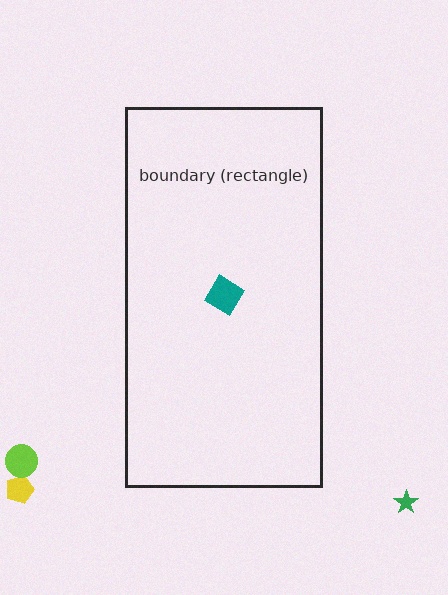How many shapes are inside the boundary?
1 inside, 3 outside.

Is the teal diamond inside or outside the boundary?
Inside.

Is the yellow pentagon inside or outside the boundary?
Outside.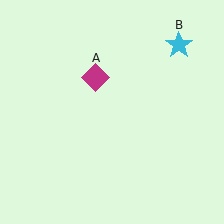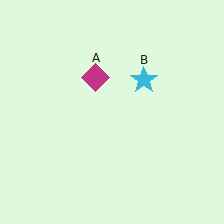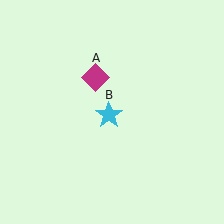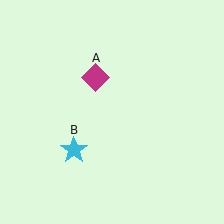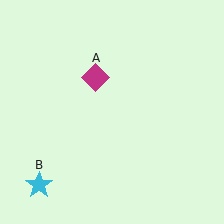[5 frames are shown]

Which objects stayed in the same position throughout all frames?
Magenta diamond (object A) remained stationary.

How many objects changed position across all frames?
1 object changed position: cyan star (object B).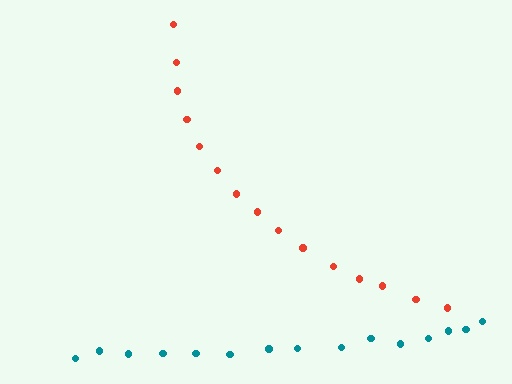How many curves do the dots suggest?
There are 2 distinct paths.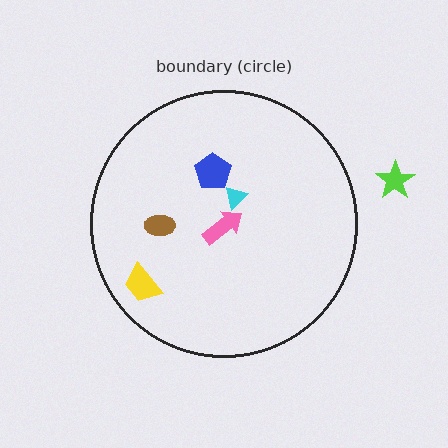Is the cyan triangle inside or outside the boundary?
Inside.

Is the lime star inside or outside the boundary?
Outside.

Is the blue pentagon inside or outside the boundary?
Inside.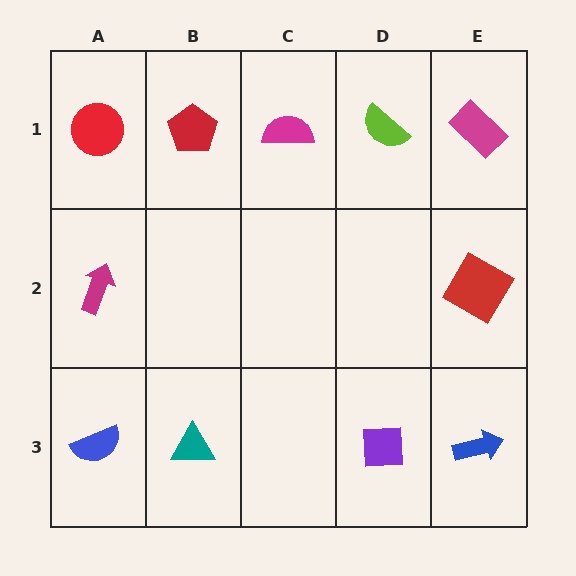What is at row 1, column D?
A lime semicircle.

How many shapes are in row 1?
5 shapes.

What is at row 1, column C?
A magenta semicircle.